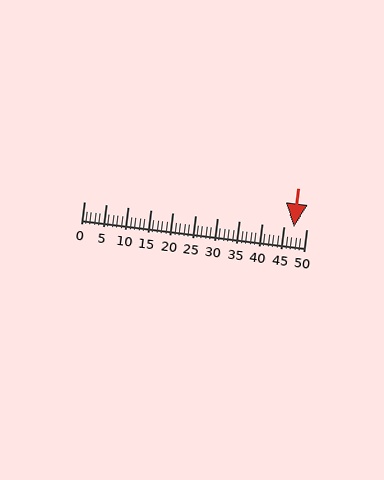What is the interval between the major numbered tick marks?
The major tick marks are spaced 5 units apart.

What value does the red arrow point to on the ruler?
The red arrow points to approximately 47.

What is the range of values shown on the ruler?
The ruler shows values from 0 to 50.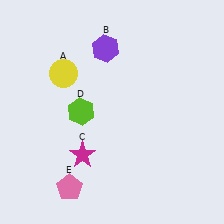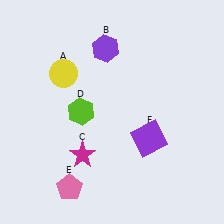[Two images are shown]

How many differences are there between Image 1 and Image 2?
There is 1 difference between the two images.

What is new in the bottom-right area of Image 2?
A purple square (F) was added in the bottom-right area of Image 2.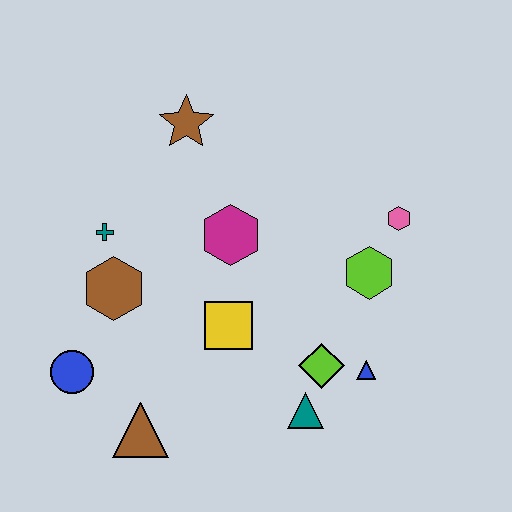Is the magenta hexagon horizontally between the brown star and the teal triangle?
Yes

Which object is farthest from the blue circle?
The pink hexagon is farthest from the blue circle.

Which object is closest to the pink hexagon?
The lime hexagon is closest to the pink hexagon.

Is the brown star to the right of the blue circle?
Yes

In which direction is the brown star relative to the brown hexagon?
The brown star is above the brown hexagon.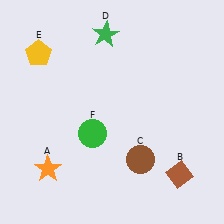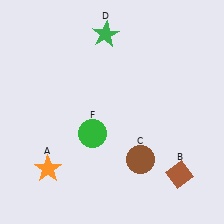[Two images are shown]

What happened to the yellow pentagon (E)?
The yellow pentagon (E) was removed in Image 2. It was in the top-left area of Image 1.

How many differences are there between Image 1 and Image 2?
There is 1 difference between the two images.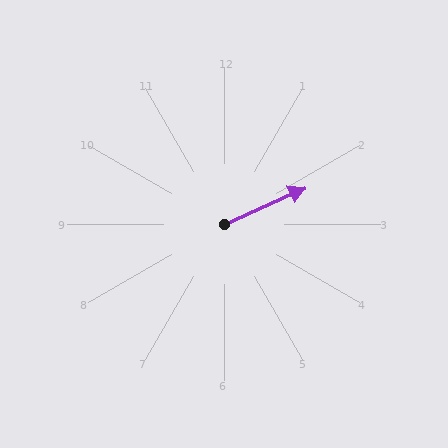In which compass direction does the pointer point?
Northeast.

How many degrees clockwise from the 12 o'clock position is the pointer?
Approximately 66 degrees.